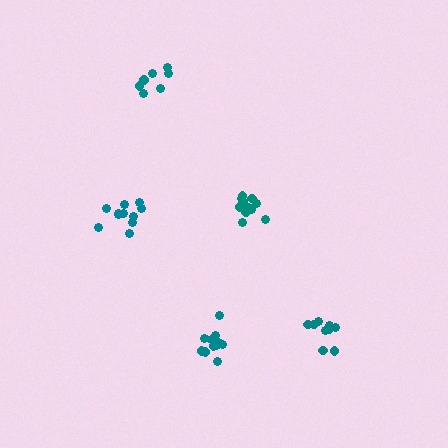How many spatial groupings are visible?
There are 5 spatial groupings.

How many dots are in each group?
Group 1: 11 dots, Group 2: 13 dots, Group 3: 13 dots, Group 4: 7 dots, Group 5: 9 dots (53 total).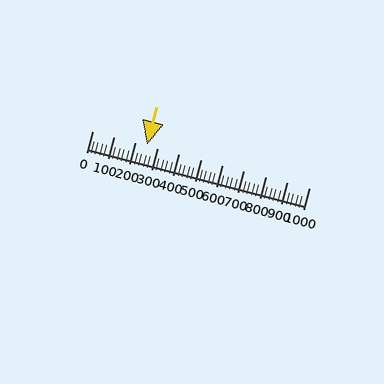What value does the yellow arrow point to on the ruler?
The yellow arrow points to approximately 254.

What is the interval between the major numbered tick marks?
The major tick marks are spaced 100 units apart.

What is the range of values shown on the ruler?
The ruler shows values from 0 to 1000.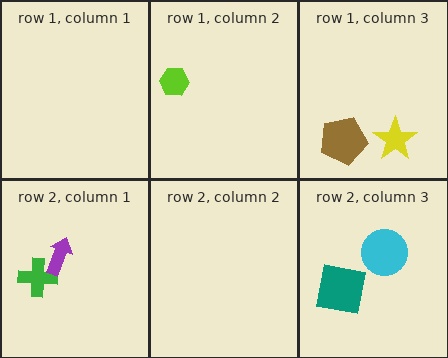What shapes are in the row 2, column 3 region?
The cyan circle, the teal square.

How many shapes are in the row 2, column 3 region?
2.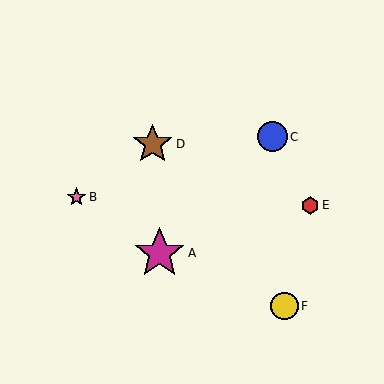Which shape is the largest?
The magenta star (labeled A) is the largest.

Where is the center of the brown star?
The center of the brown star is at (153, 144).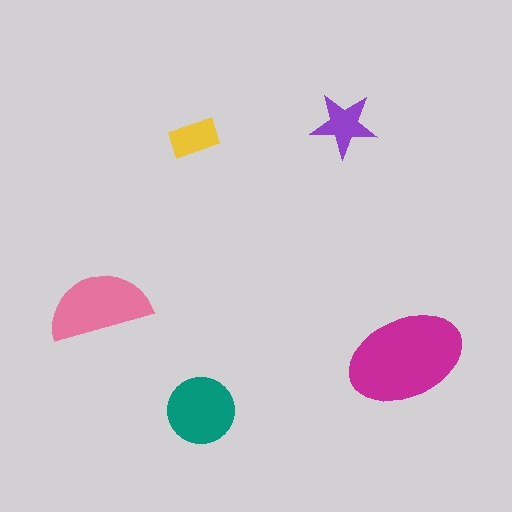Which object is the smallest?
The yellow rectangle.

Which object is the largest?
The magenta ellipse.